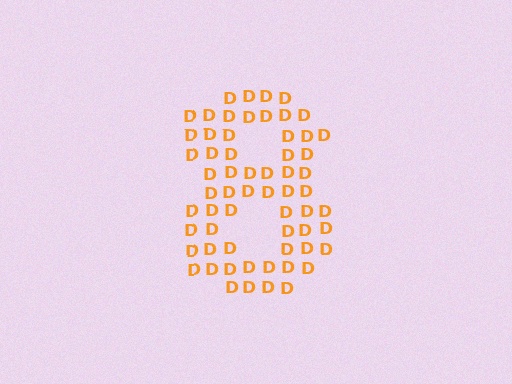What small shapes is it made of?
It is made of small letter D's.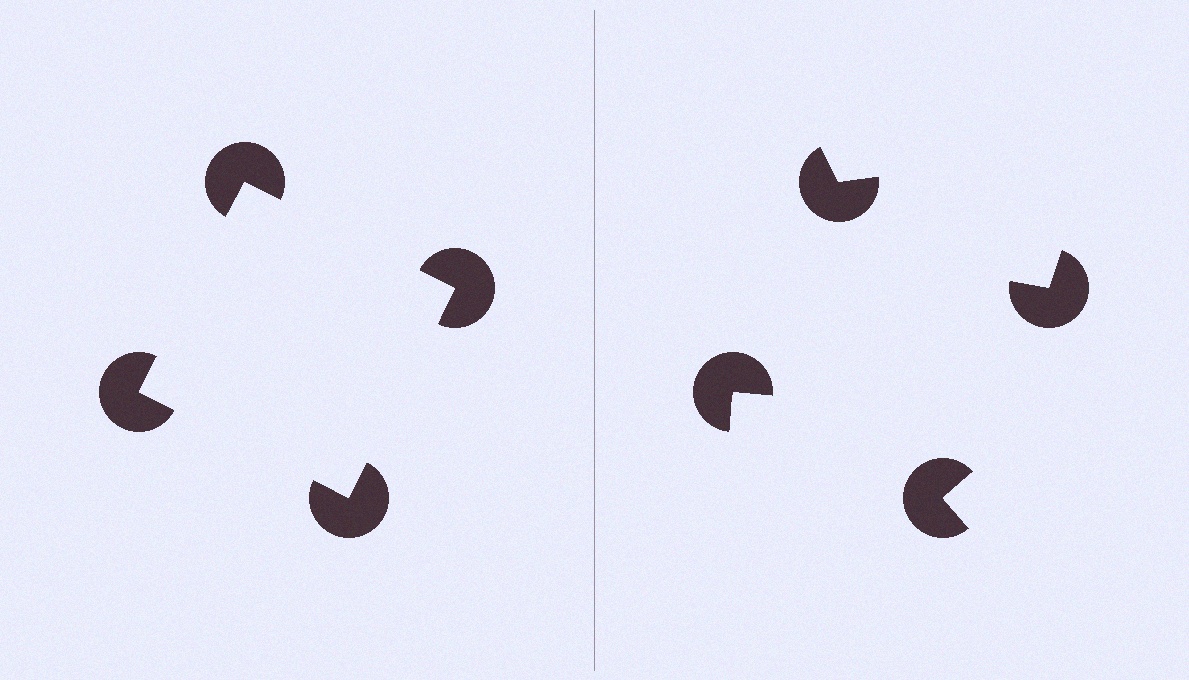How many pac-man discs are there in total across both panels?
8 — 4 on each side.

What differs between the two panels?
The pac-man discs are positioned identically on both sides; only the wedge orientations differ. On the left they align to a square; on the right they are misaligned.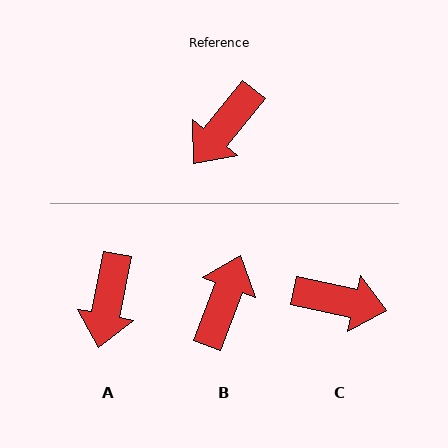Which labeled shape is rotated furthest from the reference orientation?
B, about 161 degrees away.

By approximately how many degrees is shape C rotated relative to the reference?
Approximately 116 degrees counter-clockwise.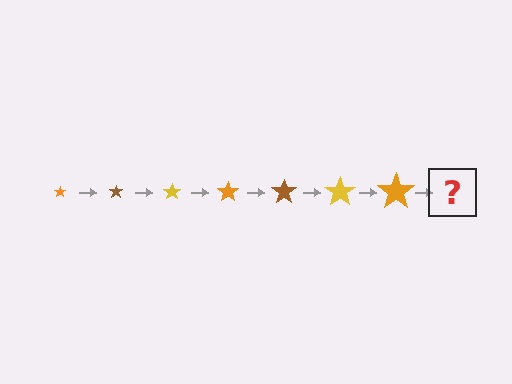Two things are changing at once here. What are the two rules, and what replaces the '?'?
The two rules are that the star grows larger each step and the color cycles through orange, brown, and yellow. The '?' should be a brown star, larger than the previous one.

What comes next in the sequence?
The next element should be a brown star, larger than the previous one.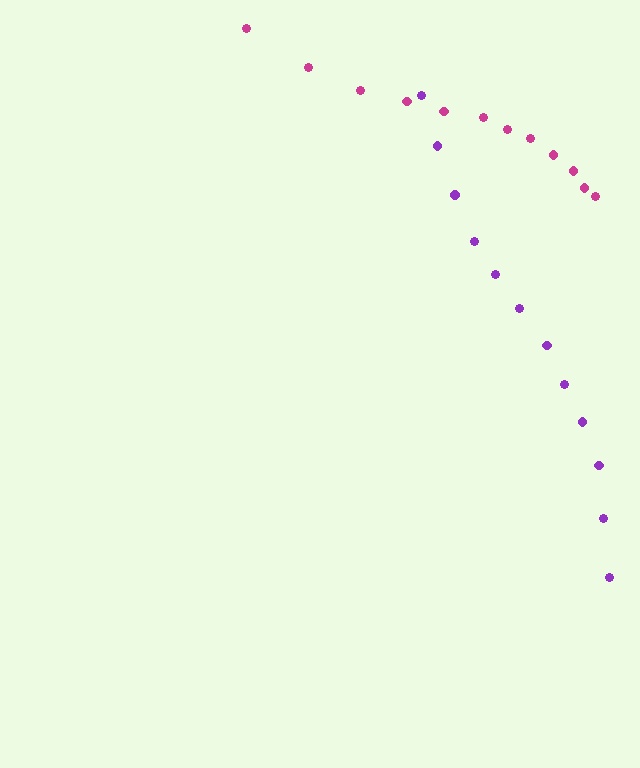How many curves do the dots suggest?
There are 2 distinct paths.